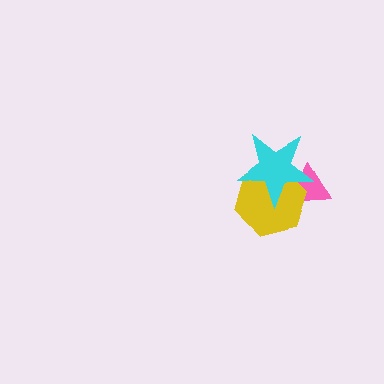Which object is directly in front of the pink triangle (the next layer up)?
The yellow hexagon is directly in front of the pink triangle.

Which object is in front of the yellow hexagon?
The cyan star is in front of the yellow hexagon.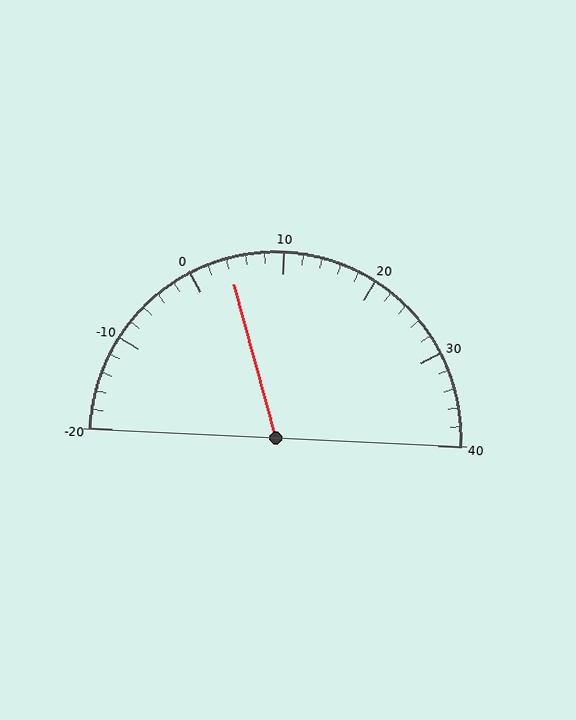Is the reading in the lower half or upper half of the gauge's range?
The reading is in the lower half of the range (-20 to 40).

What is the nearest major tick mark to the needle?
The nearest major tick mark is 0.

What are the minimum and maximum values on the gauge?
The gauge ranges from -20 to 40.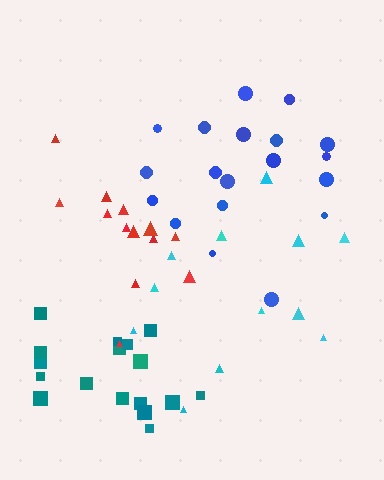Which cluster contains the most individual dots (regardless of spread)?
Blue (19).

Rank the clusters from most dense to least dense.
red, blue, teal, cyan.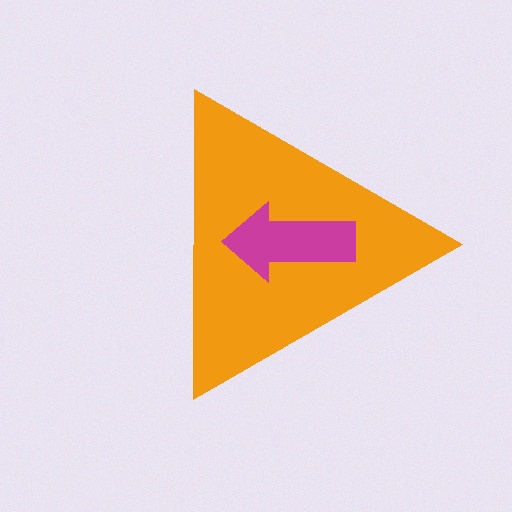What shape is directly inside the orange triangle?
The magenta arrow.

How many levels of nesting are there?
2.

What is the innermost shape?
The magenta arrow.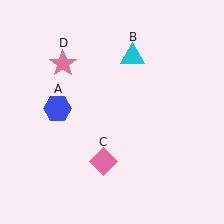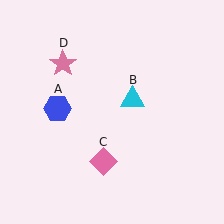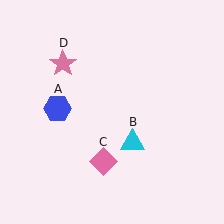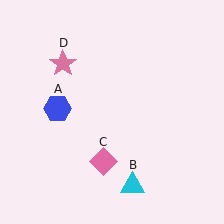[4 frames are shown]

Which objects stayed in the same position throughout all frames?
Blue hexagon (object A) and pink diamond (object C) and pink star (object D) remained stationary.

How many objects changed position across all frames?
1 object changed position: cyan triangle (object B).